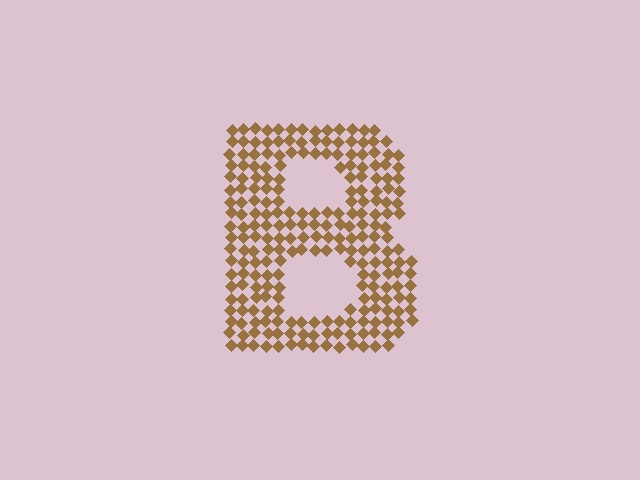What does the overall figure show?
The overall figure shows the letter B.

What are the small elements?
The small elements are diamonds.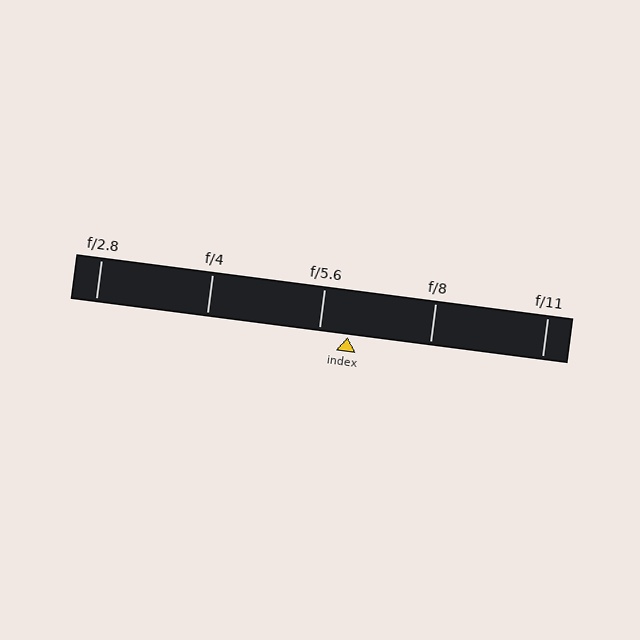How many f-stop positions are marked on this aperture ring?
There are 5 f-stop positions marked.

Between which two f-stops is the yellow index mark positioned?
The index mark is between f/5.6 and f/8.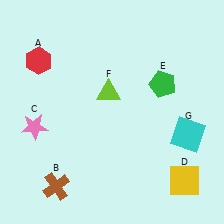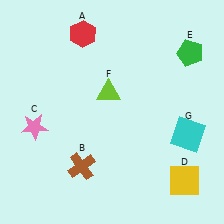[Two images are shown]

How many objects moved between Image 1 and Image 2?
3 objects moved between the two images.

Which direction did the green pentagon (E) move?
The green pentagon (E) moved up.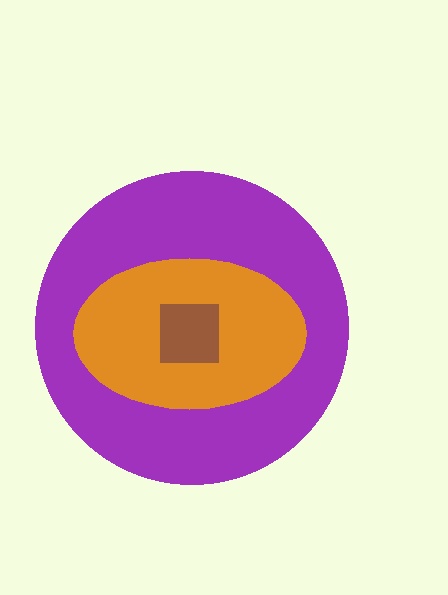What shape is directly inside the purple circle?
The orange ellipse.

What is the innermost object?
The brown square.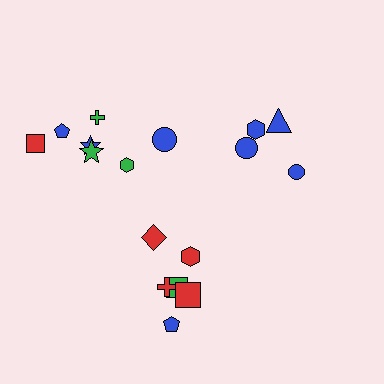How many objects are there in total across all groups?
There are 17 objects.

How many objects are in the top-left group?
There are 7 objects.